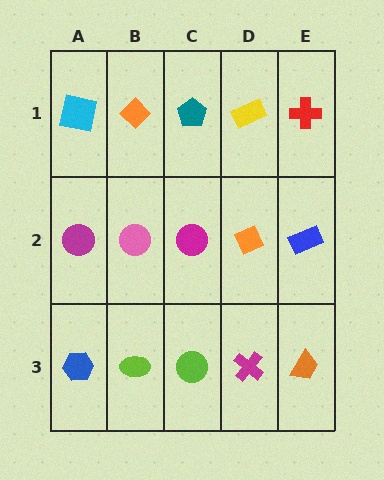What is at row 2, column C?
A magenta circle.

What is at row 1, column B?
An orange diamond.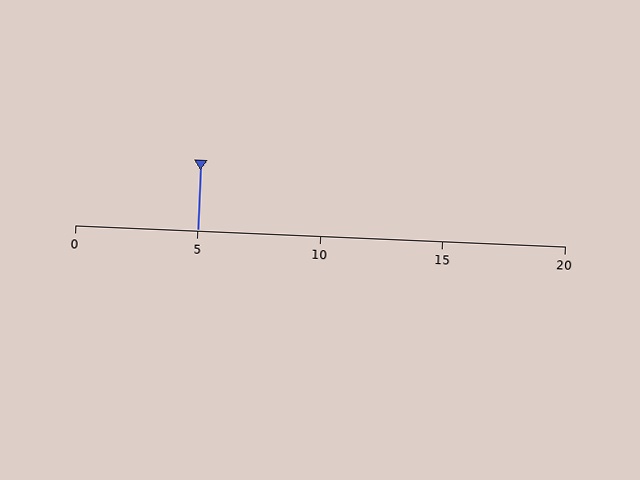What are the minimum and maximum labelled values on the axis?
The axis runs from 0 to 20.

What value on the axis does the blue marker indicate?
The marker indicates approximately 5.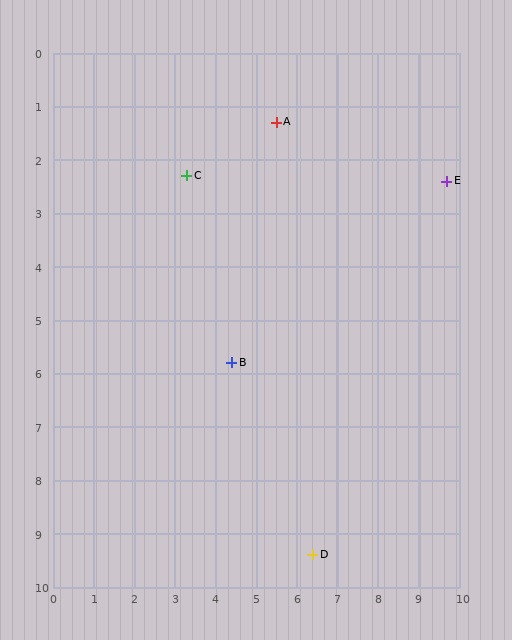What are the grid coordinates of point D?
Point D is at approximately (6.4, 9.4).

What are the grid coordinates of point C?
Point C is at approximately (3.3, 2.3).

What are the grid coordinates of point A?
Point A is at approximately (5.5, 1.3).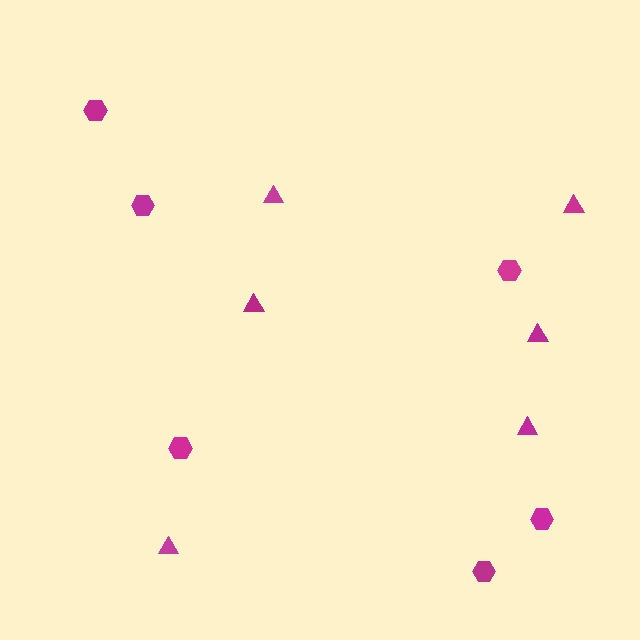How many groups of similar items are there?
There are 2 groups: one group of triangles (6) and one group of hexagons (6).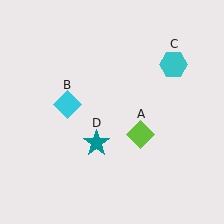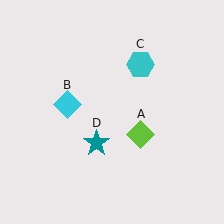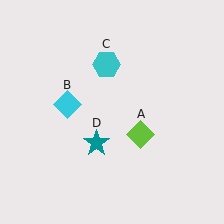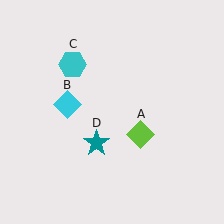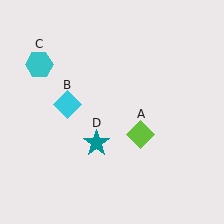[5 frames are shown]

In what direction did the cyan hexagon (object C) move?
The cyan hexagon (object C) moved left.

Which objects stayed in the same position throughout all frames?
Lime diamond (object A) and cyan diamond (object B) and teal star (object D) remained stationary.